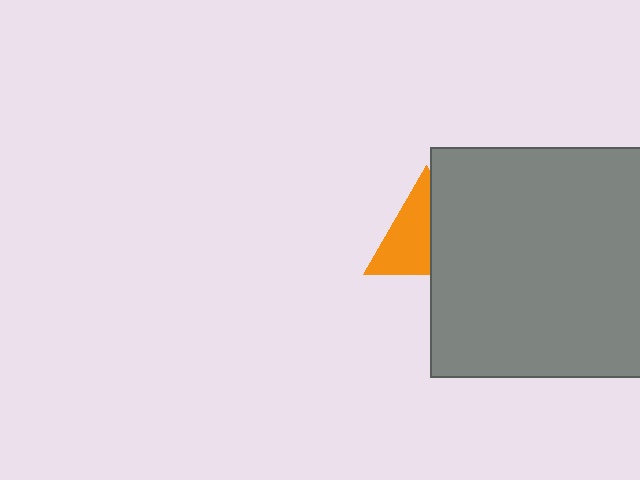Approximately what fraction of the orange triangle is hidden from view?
Roughly 45% of the orange triangle is hidden behind the gray square.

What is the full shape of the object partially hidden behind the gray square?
The partially hidden object is an orange triangle.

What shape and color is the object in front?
The object in front is a gray square.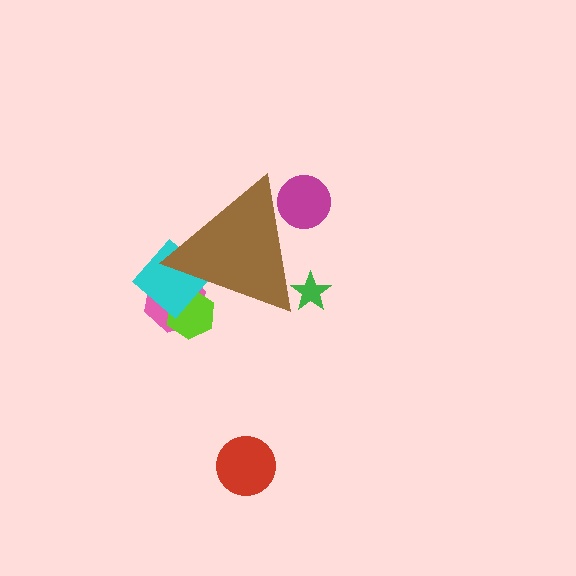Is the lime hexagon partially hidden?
Yes, the lime hexagon is partially hidden behind the brown triangle.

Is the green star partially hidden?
Yes, the green star is partially hidden behind the brown triangle.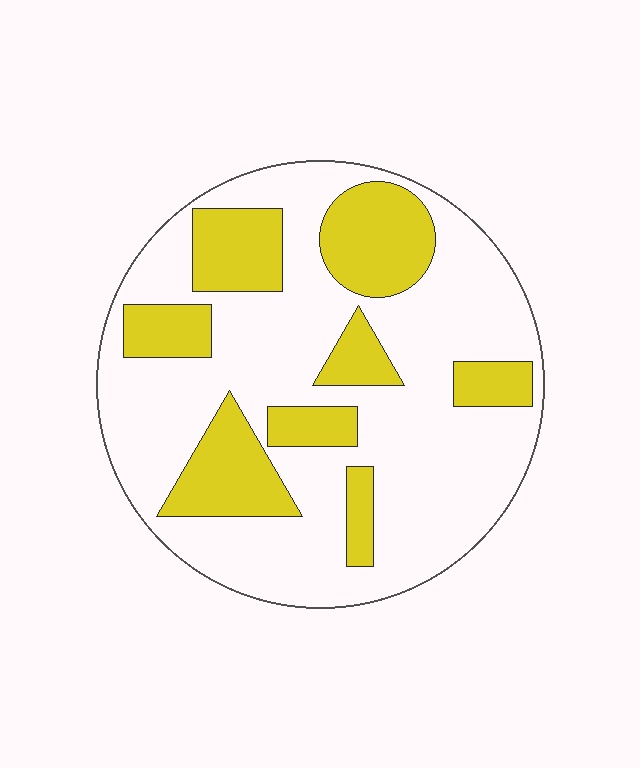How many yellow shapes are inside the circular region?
8.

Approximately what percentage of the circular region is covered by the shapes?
Approximately 30%.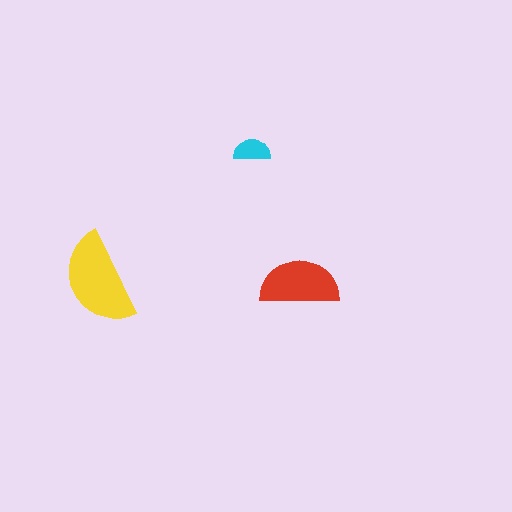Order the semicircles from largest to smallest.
the yellow one, the red one, the cyan one.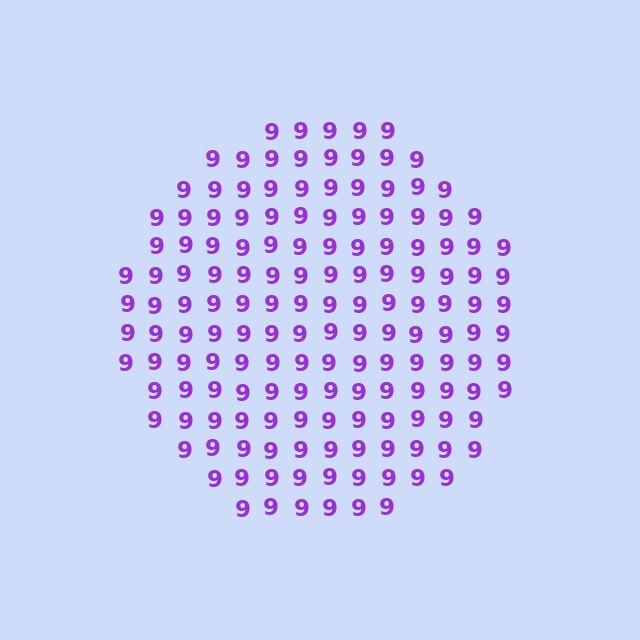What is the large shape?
The large shape is a circle.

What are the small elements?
The small elements are digit 9's.